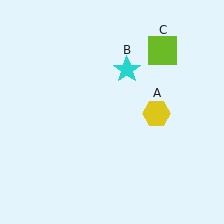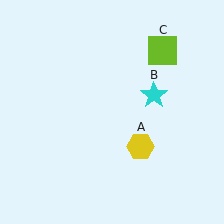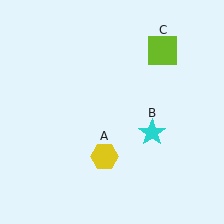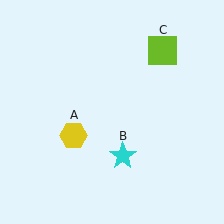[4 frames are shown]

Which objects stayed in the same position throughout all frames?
Lime square (object C) remained stationary.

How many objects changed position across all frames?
2 objects changed position: yellow hexagon (object A), cyan star (object B).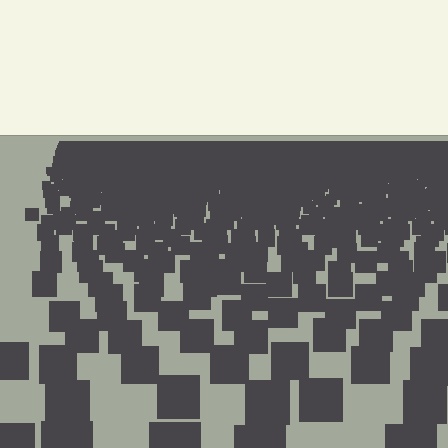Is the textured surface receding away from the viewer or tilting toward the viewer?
The surface is receding away from the viewer. Texture elements get smaller and denser toward the top.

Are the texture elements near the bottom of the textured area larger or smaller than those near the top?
Larger. Near the bottom, elements are closer to the viewer and appear at a bigger on-screen size.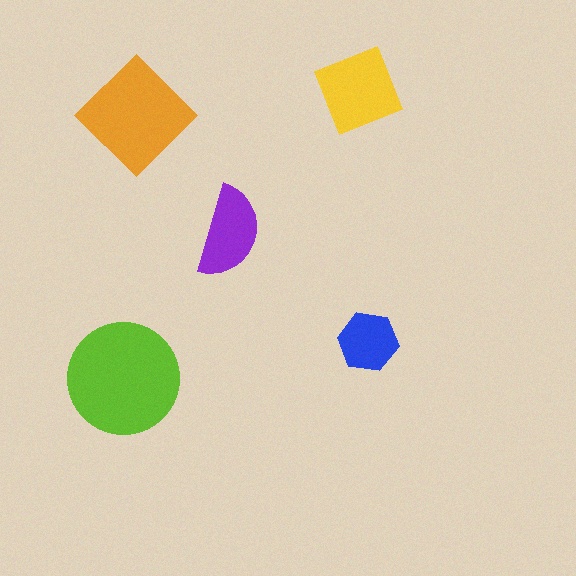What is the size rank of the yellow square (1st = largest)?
3rd.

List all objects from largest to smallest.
The lime circle, the orange diamond, the yellow square, the purple semicircle, the blue hexagon.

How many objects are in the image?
There are 5 objects in the image.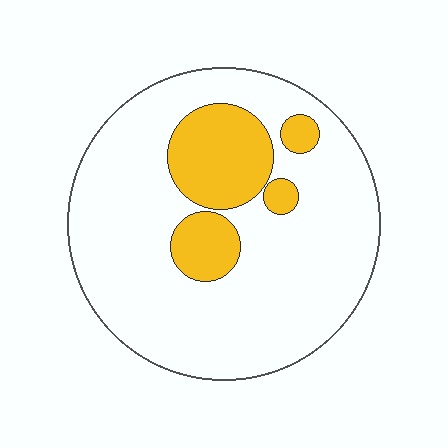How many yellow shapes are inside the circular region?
4.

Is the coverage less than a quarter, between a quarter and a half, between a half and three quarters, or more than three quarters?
Less than a quarter.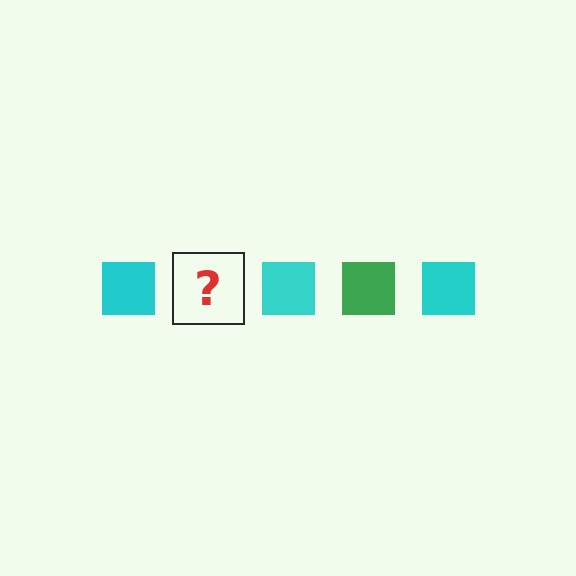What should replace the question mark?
The question mark should be replaced with a green square.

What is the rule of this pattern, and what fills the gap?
The rule is that the pattern cycles through cyan, green squares. The gap should be filled with a green square.